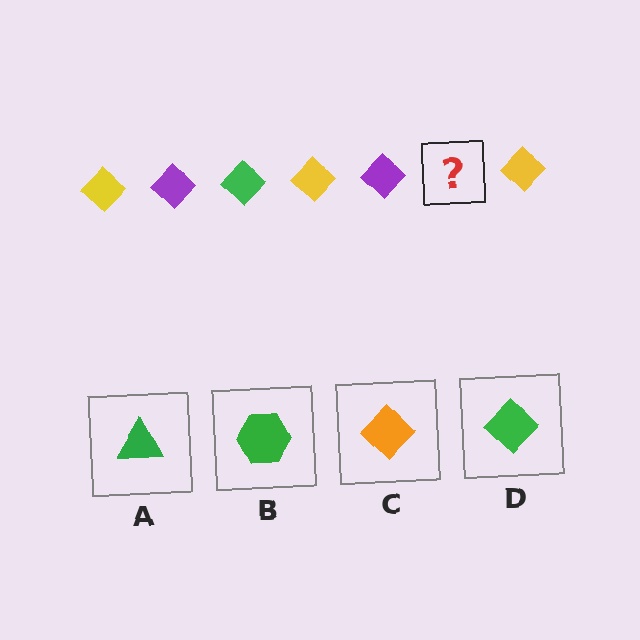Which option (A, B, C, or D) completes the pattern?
D.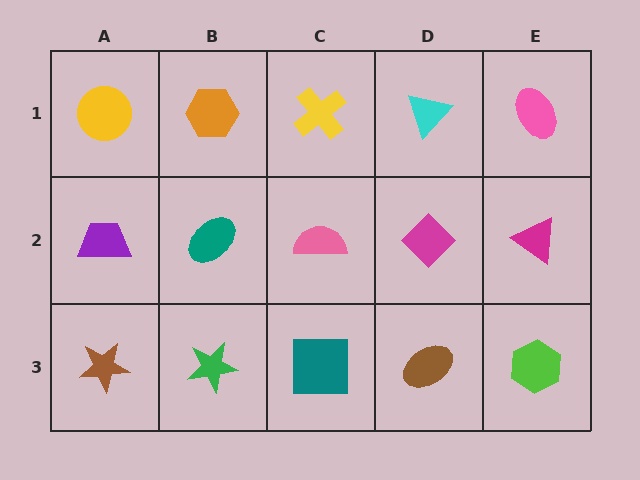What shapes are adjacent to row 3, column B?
A teal ellipse (row 2, column B), a brown star (row 3, column A), a teal square (row 3, column C).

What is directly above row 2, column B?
An orange hexagon.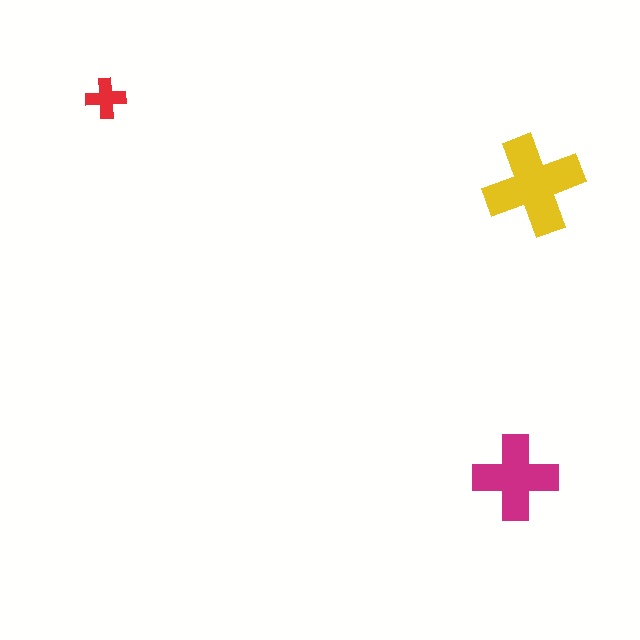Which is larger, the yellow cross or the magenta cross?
The yellow one.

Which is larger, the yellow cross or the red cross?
The yellow one.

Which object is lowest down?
The magenta cross is bottommost.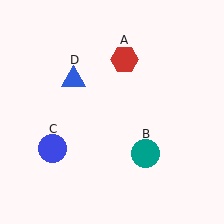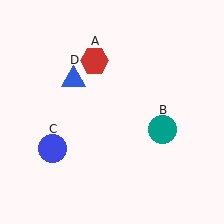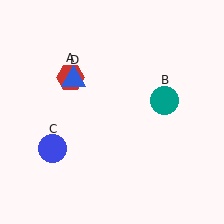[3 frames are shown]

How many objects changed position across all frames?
2 objects changed position: red hexagon (object A), teal circle (object B).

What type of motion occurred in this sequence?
The red hexagon (object A), teal circle (object B) rotated counterclockwise around the center of the scene.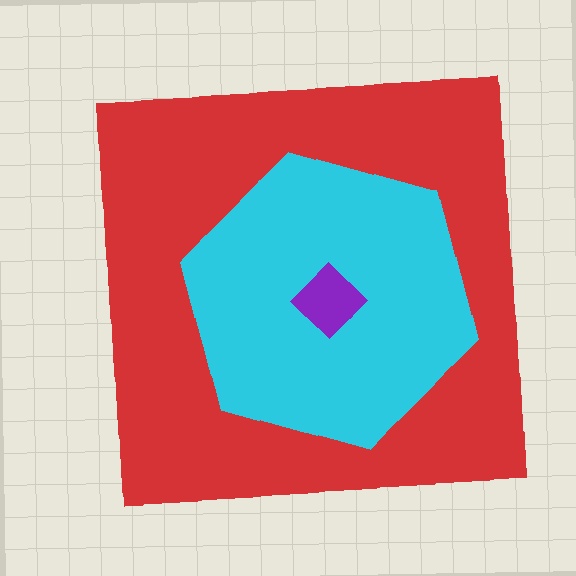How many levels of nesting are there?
3.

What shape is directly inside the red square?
The cyan hexagon.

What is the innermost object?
The purple diamond.